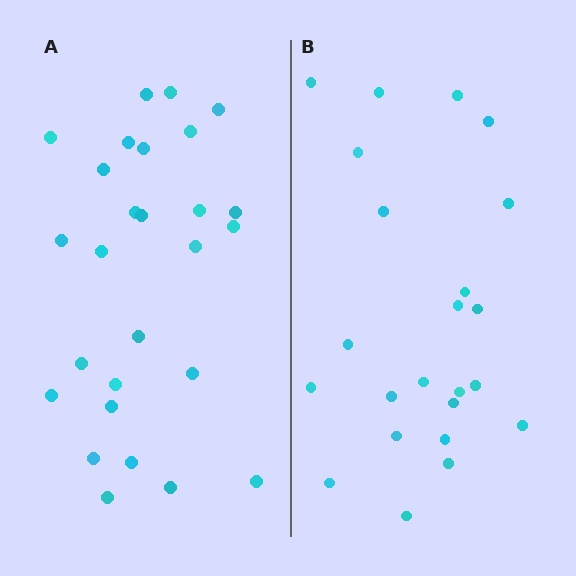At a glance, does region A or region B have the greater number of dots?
Region A (the left region) has more dots.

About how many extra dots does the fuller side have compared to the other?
Region A has about 4 more dots than region B.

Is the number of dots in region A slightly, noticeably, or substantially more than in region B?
Region A has only slightly more — the two regions are fairly close. The ratio is roughly 1.2 to 1.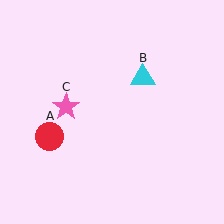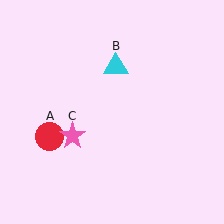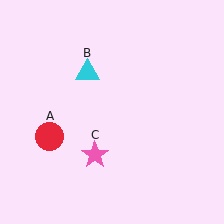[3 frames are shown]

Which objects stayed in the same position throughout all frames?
Red circle (object A) remained stationary.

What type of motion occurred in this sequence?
The cyan triangle (object B), pink star (object C) rotated counterclockwise around the center of the scene.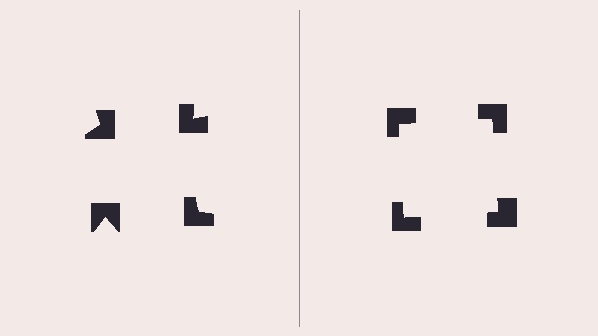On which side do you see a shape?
An illusory square appears on the right side. On the left side the wedge cuts are rotated, so no coherent shape forms.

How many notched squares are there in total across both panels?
8 — 4 on each side.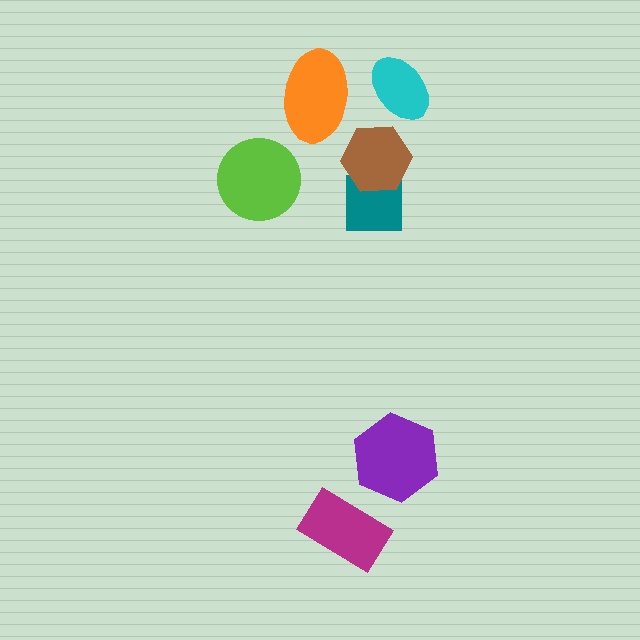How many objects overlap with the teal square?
1 object overlaps with the teal square.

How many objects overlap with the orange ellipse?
0 objects overlap with the orange ellipse.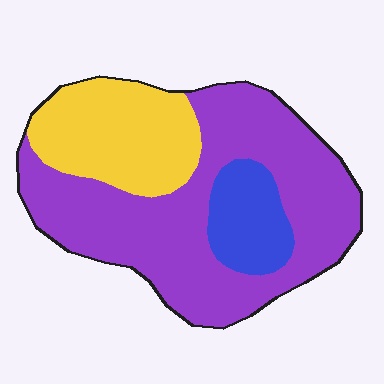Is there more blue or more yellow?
Yellow.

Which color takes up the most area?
Purple, at roughly 60%.